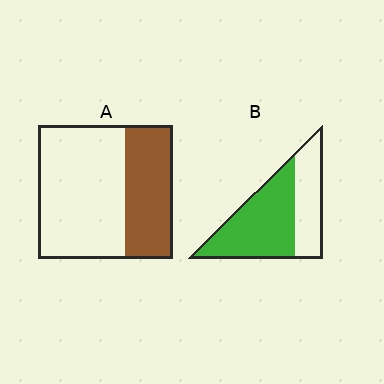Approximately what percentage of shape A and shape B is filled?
A is approximately 35% and B is approximately 65%.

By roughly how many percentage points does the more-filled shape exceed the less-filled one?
By roughly 25 percentage points (B over A).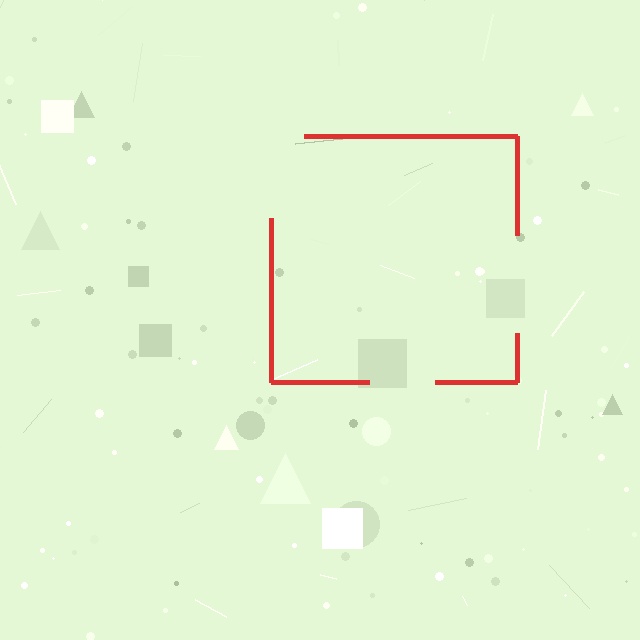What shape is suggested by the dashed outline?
The dashed outline suggests a square.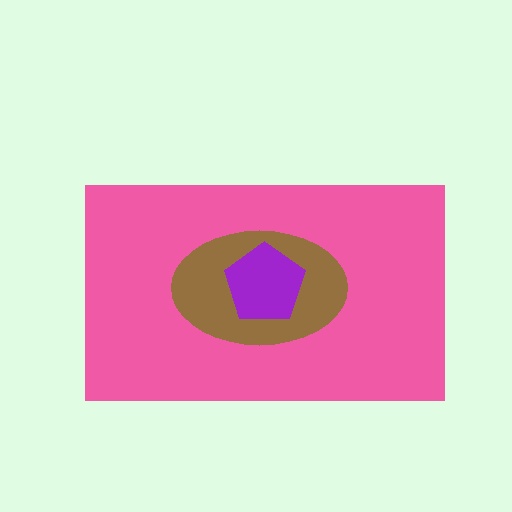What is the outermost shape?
The pink rectangle.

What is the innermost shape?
The purple pentagon.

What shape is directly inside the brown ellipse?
The purple pentagon.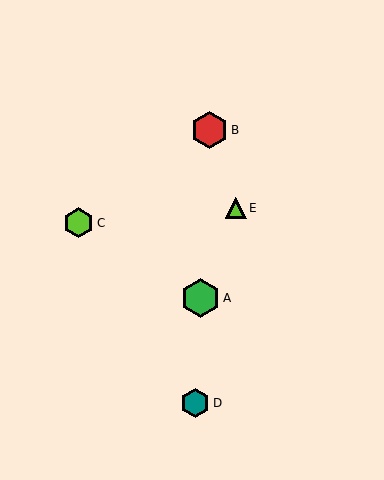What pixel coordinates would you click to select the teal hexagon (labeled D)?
Click at (195, 403) to select the teal hexagon D.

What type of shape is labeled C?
Shape C is a lime hexagon.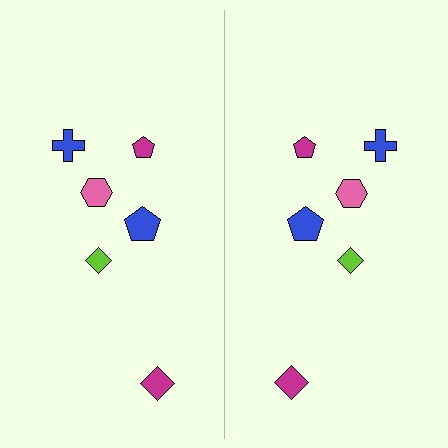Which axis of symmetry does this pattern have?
The pattern has a vertical axis of symmetry running through the center of the image.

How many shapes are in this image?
There are 12 shapes in this image.